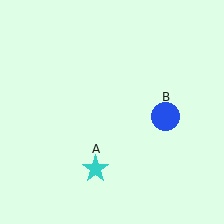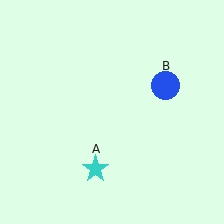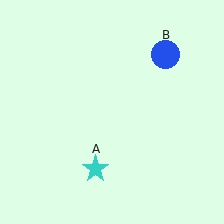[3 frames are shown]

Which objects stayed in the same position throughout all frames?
Cyan star (object A) remained stationary.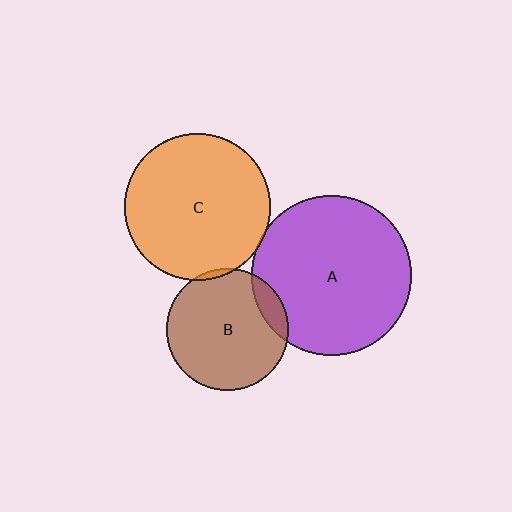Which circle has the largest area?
Circle A (purple).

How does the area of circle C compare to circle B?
Approximately 1.4 times.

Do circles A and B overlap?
Yes.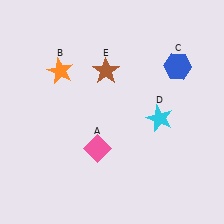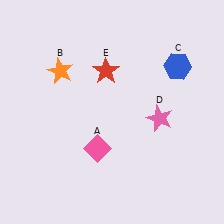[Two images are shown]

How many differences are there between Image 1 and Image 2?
There are 2 differences between the two images.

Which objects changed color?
D changed from cyan to pink. E changed from brown to red.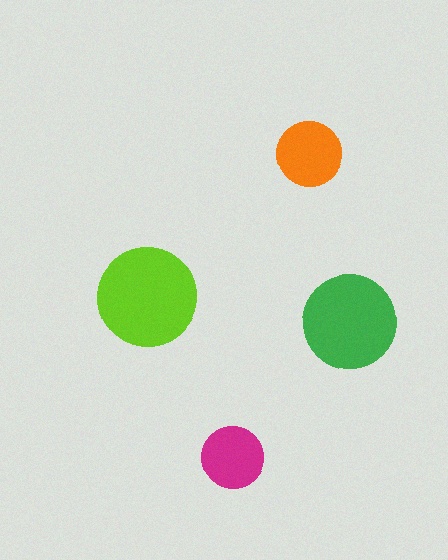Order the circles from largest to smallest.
the lime one, the green one, the orange one, the magenta one.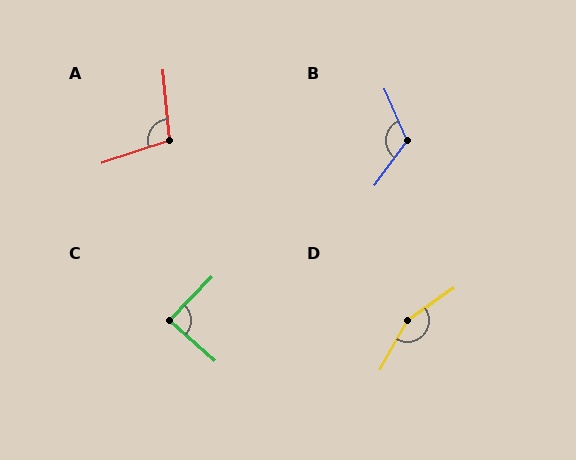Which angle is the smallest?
C, at approximately 86 degrees.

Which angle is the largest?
D, at approximately 154 degrees.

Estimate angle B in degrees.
Approximately 120 degrees.